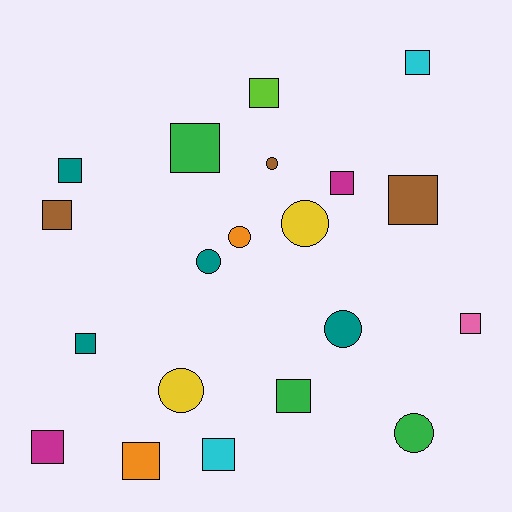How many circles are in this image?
There are 7 circles.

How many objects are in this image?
There are 20 objects.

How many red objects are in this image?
There are no red objects.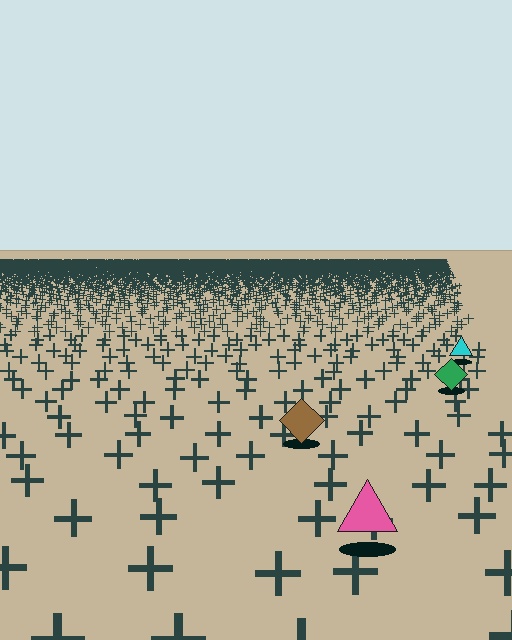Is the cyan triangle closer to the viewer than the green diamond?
No. The green diamond is closer — you can tell from the texture gradient: the ground texture is coarser near it.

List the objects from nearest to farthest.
From nearest to farthest: the pink triangle, the brown diamond, the green diamond, the cyan triangle.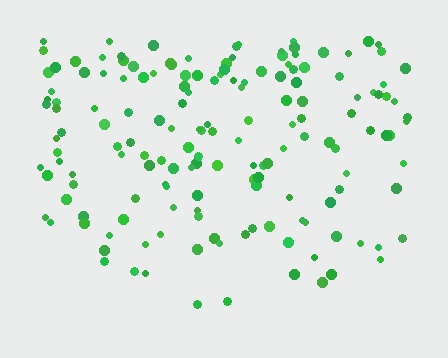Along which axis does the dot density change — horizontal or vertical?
Vertical.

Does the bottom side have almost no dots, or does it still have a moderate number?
Still a moderate number, just noticeably fewer than the top.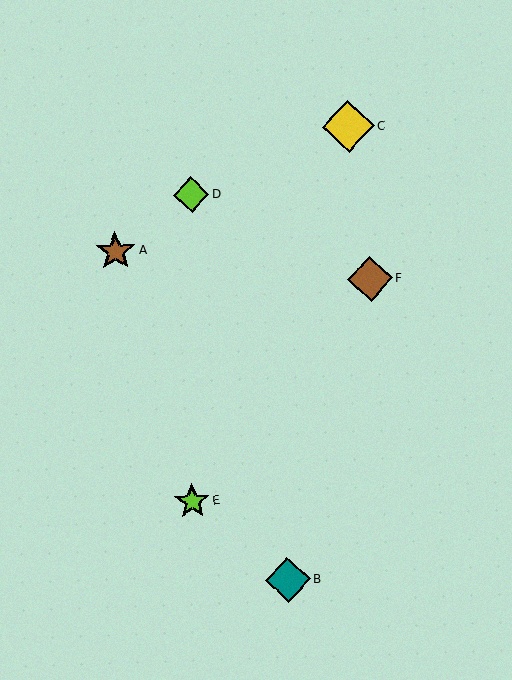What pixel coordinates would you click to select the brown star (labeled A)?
Click at (116, 251) to select the brown star A.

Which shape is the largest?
The yellow diamond (labeled C) is the largest.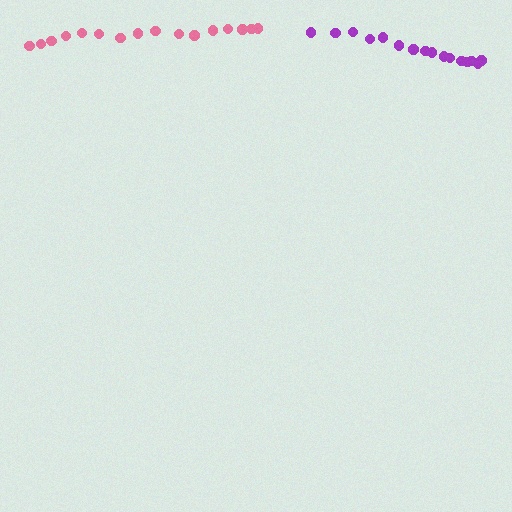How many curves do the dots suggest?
There are 2 distinct paths.